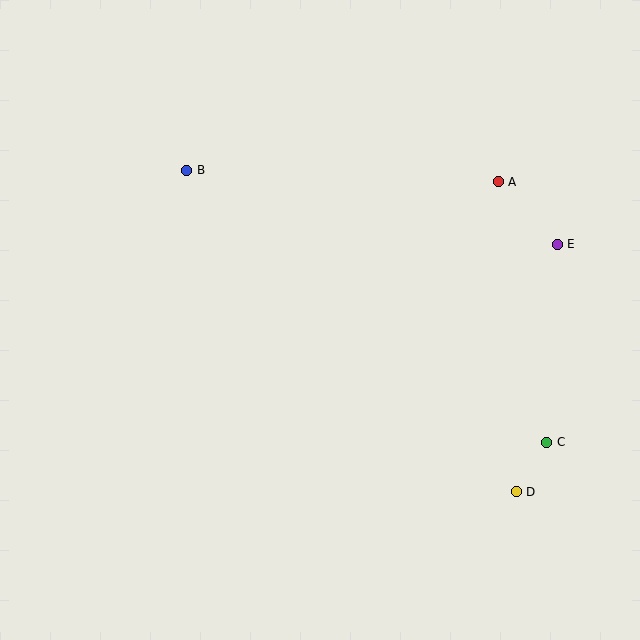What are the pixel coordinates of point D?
Point D is at (516, 492).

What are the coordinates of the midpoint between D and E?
The midpoint between D and E is at (537, 368).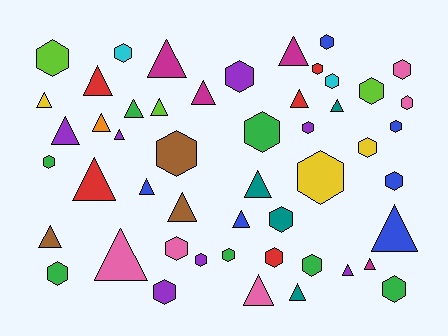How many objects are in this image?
There are 50 objects.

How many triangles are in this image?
There are 24 triangles.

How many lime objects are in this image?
There are 3 lime objects.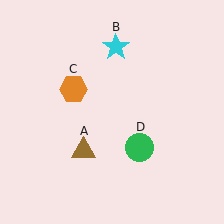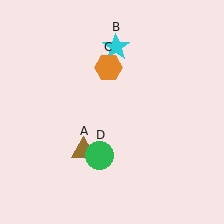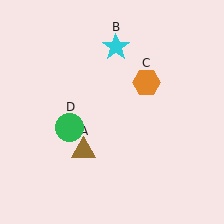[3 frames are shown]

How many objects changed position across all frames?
2 objects changed position: orange hexagon (object C), green circle (object D).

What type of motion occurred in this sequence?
The orange hexagon (object C), green circle (object D) rotated clockwise around the center of the scene.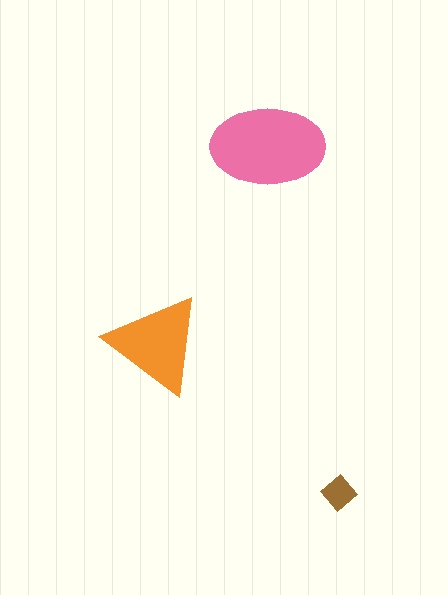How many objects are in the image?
There are 3 objects in the image.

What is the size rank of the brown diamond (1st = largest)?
3rd.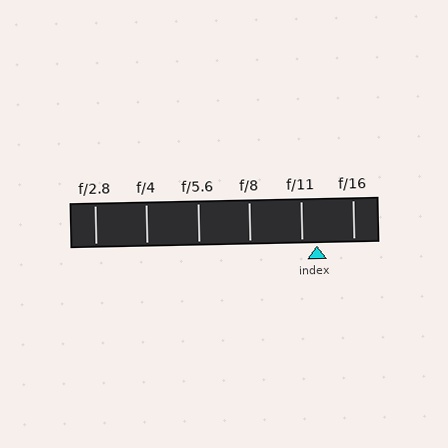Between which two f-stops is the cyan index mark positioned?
The index mark is between f/11 and f/16.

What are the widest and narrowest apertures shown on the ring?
The widest aperture shown is f/2.8 and the narrowest is f/16.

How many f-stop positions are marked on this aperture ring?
There are 6 f-stop positions marked.